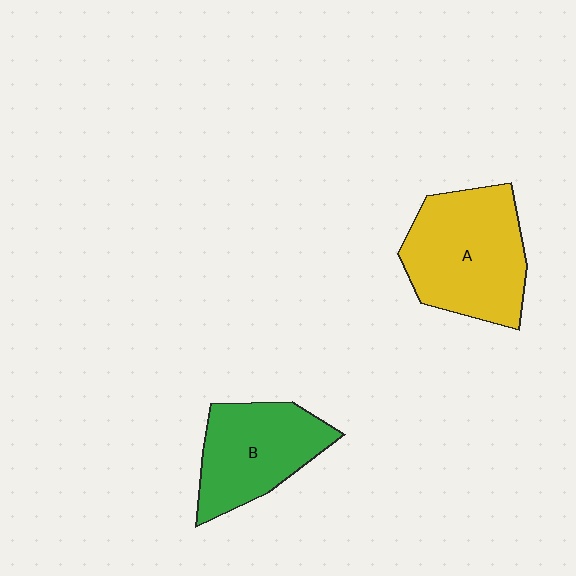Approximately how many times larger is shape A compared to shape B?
Approximately 1.3 times.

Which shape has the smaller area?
Shape B (green).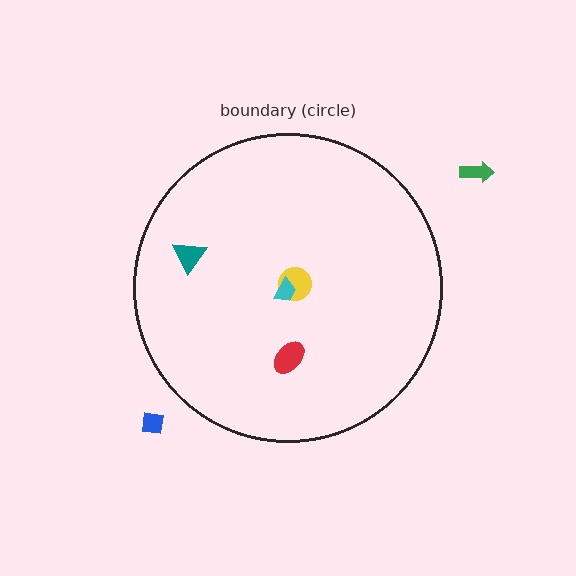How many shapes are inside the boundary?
4 inside, 2 outside.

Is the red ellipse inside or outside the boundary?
Inside.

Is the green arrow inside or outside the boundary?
Outside.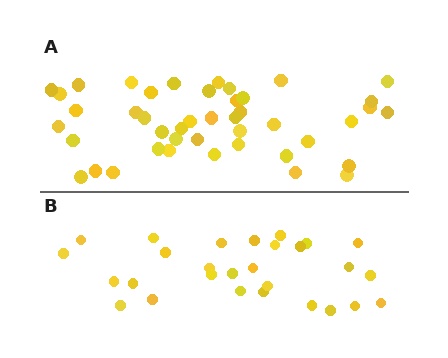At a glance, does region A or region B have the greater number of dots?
Region A (the top region) has more dots.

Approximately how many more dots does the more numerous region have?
Region A has approximately 15 more dots than region B.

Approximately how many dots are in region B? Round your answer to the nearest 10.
About 30 dots. (The exact count is 28, which rounds to 30.)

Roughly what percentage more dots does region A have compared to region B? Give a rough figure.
About 55% more.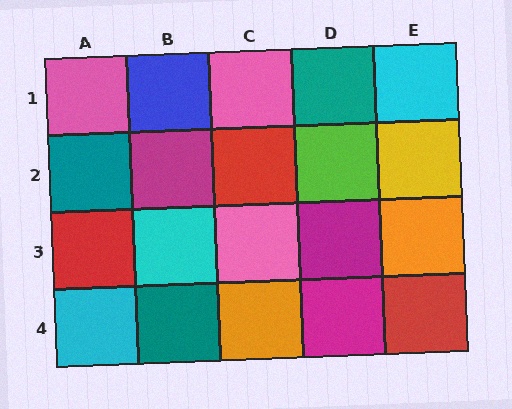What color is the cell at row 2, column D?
Lime.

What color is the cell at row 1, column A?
Pink.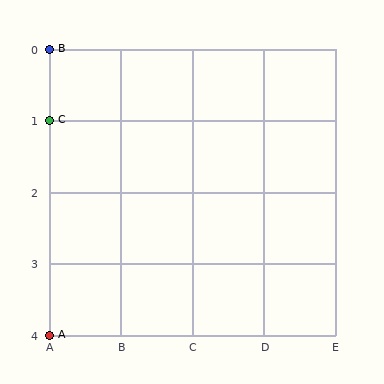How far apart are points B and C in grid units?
Points B and C are 1 row apart.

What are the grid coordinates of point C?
Point C is at grid coordinates (A, 1).